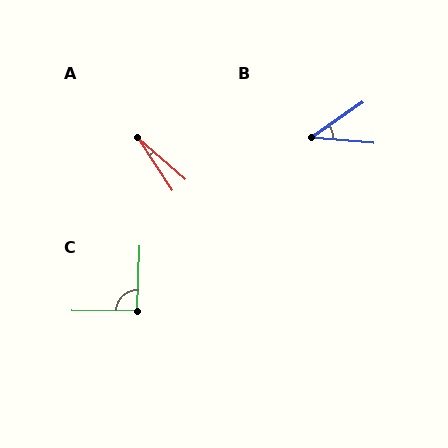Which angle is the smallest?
A, at approximately 16 degrees.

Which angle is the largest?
C, at approximately 92 degrees.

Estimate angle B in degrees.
Approximately 40 degrees.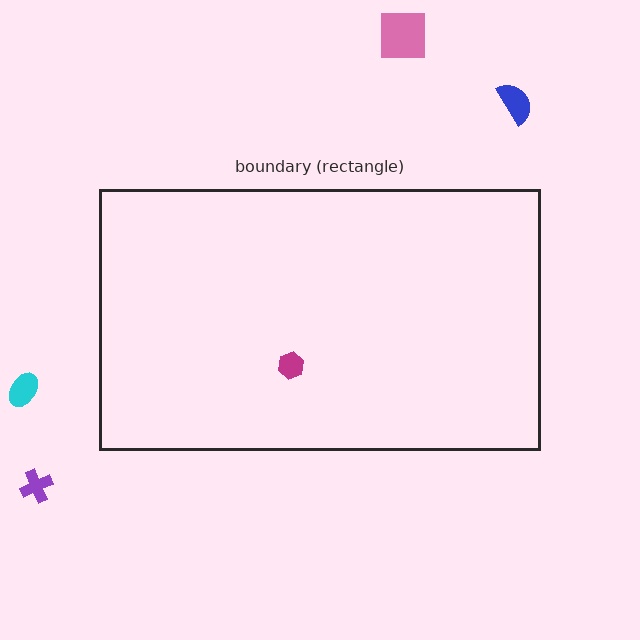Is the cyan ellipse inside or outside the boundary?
Outside.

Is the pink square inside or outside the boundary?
Outside.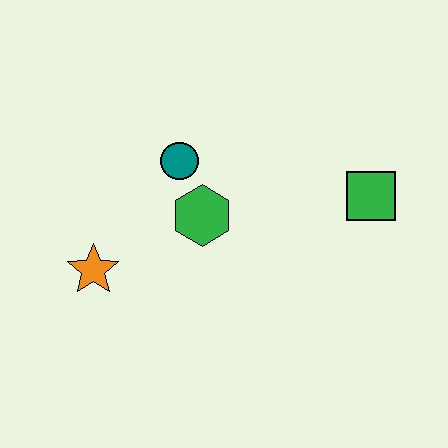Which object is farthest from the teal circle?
The green square is farthest from the teal circle.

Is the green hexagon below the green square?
Yes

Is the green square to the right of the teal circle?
Yes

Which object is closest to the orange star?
The green hexagon is closest to the orange star.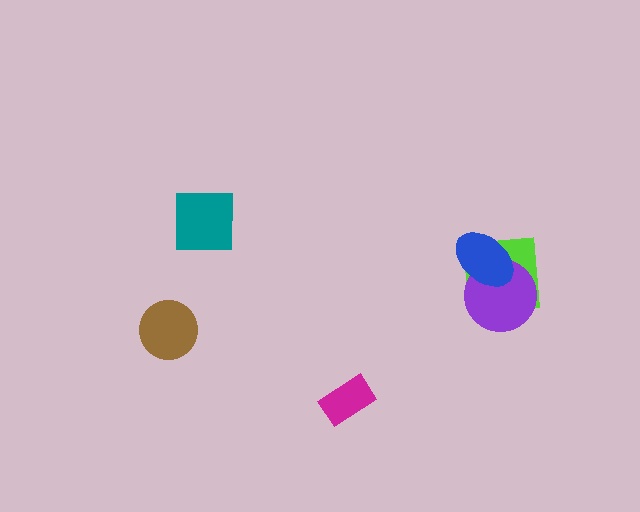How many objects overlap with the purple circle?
2 objects overlap with the purple circle.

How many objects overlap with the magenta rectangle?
0 objects overlap with the magenta rectangle.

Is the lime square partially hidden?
Yes, it is partially covered by another shape.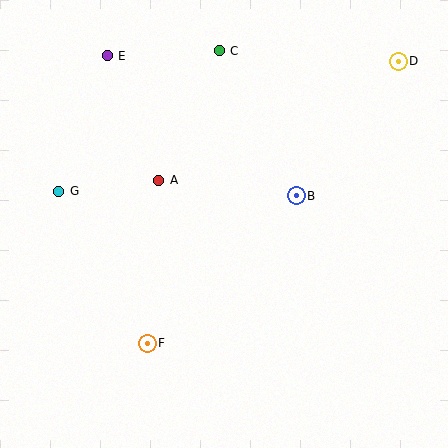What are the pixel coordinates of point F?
Point F is at (147, 343).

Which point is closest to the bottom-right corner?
Point B is closest to the bottom-right corner.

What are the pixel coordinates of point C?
Point C is at (219, 51).